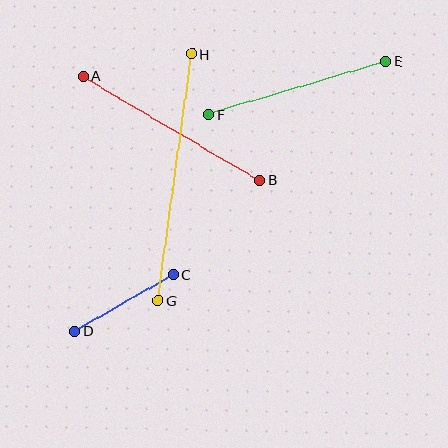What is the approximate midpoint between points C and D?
The midpoint is at approximately (124, 303) pixels.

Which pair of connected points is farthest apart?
Points G and H are farthest apart.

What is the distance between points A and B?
The distance is approximately 205 pixels.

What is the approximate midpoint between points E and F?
The midpoint is at approximately (297, 88) pixels.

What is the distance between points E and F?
The distance is approximately 185 pixels.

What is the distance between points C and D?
The distance is approximately 114 pixels.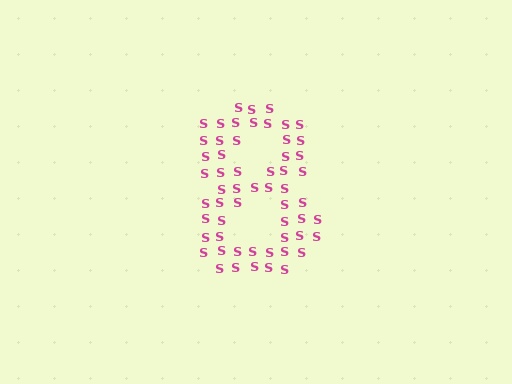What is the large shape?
The large shape is the digit 8.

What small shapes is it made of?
It is made of small letter S's.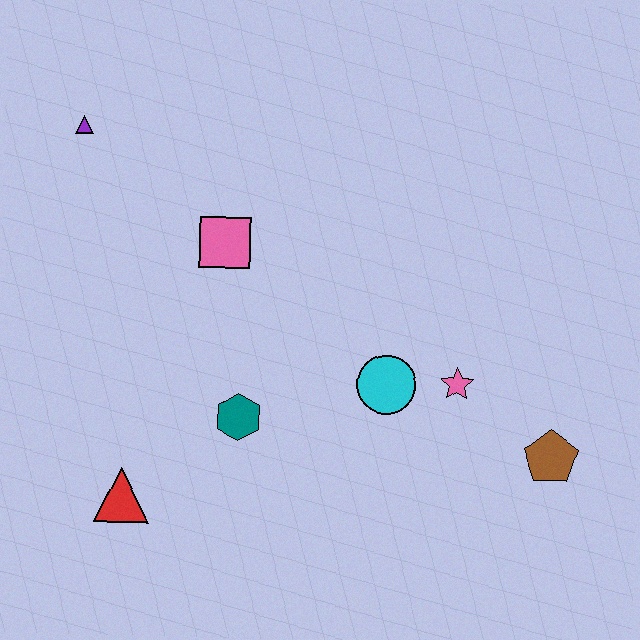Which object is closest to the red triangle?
The teal hexagon is closest to the red triangle.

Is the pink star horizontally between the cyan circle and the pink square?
No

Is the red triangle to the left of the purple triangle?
No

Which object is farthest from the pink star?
The purple triangle is farthest from the pink star.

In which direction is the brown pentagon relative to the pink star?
The brown pentagon is to the right of the pink star.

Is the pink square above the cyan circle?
Yes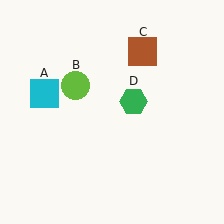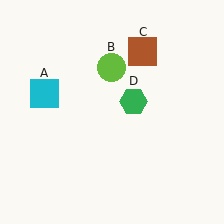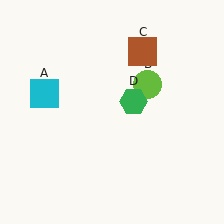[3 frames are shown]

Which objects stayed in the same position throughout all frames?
Cyan square (object A) and brown square (object C) and green hexagon (object D) remained stationary.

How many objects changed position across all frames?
1 object changed position: lime circle (object B).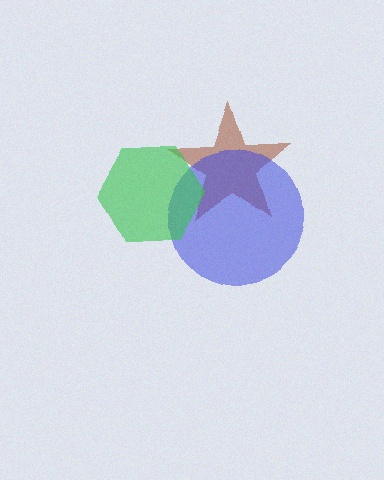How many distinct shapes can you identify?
There are 3 distinct shapes: a brown star, a blue circle, a green hexagon.